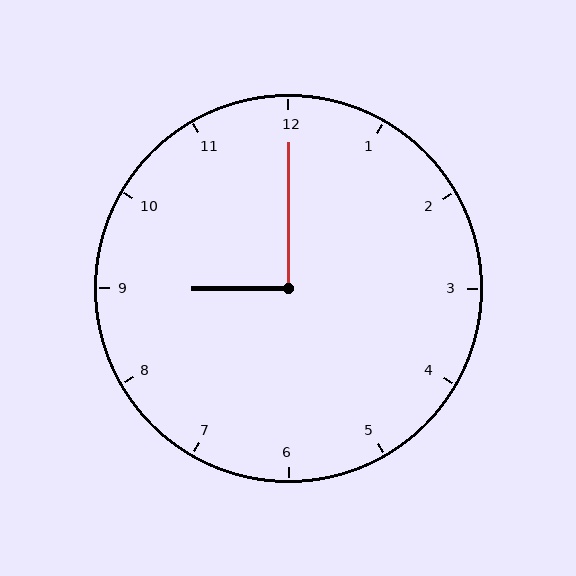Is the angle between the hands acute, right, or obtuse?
It is right.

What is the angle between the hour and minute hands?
Approximately 90 degrees.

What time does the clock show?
9:00.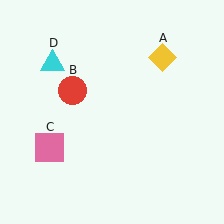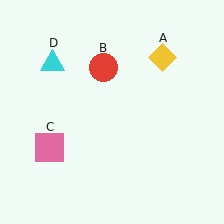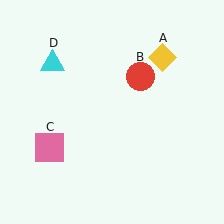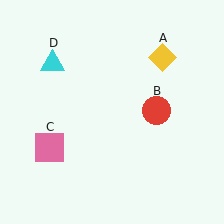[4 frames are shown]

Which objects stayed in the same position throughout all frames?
Yellow diamond (object A) and pink square (object C) and cyan triangle (object D) remained stationary.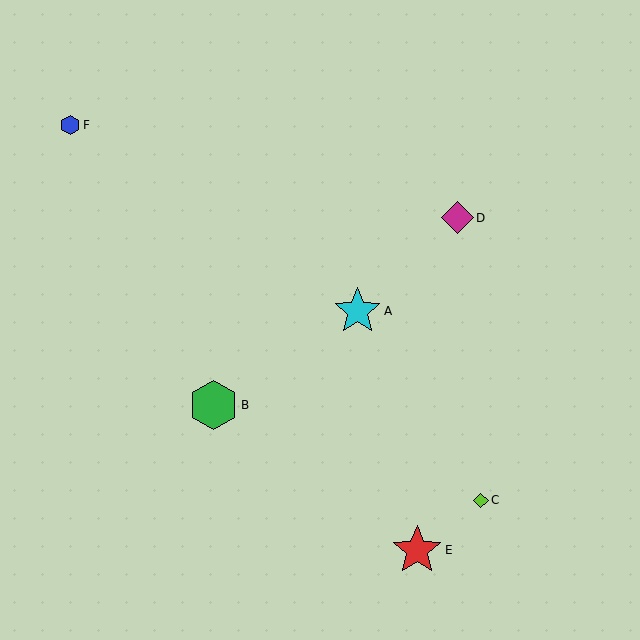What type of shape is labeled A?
Shape A is a cyan star.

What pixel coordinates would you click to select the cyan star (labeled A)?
Click at (358, 311) to select the cyan star A.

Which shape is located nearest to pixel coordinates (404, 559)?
The red star (labeled E) at (417, 550) is nearest to that location.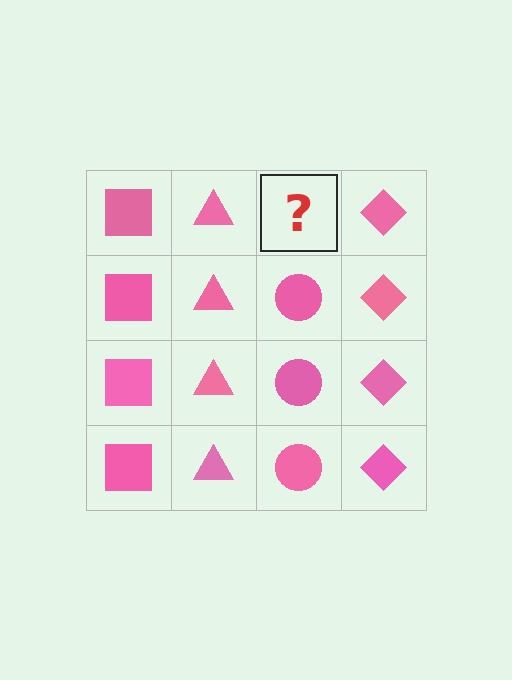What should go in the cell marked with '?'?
The missing cell should contain a pink circle.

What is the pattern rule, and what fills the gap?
The rule is that each column has a consistent shape. The gap should be filled with a pink circle.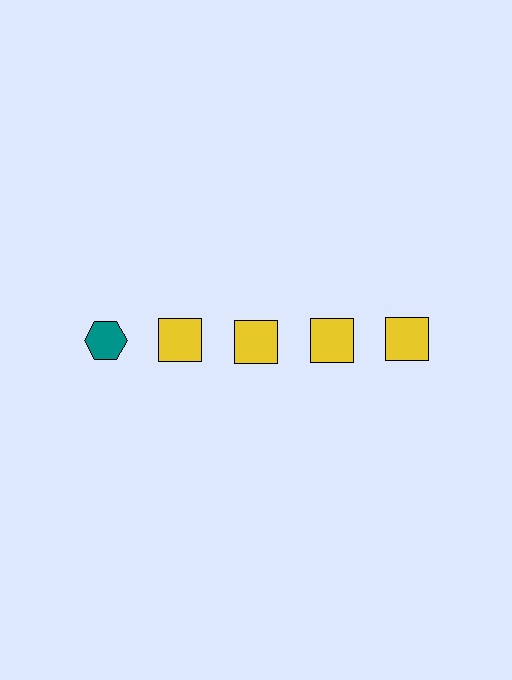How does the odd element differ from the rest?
It differs in both color (teal instead of yellow) and shape (hexagon instead of square).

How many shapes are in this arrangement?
There are 5 shapes arranged in a grid pattern.